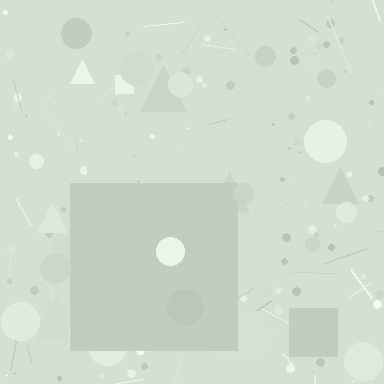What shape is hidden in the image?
A square is hidden in the image.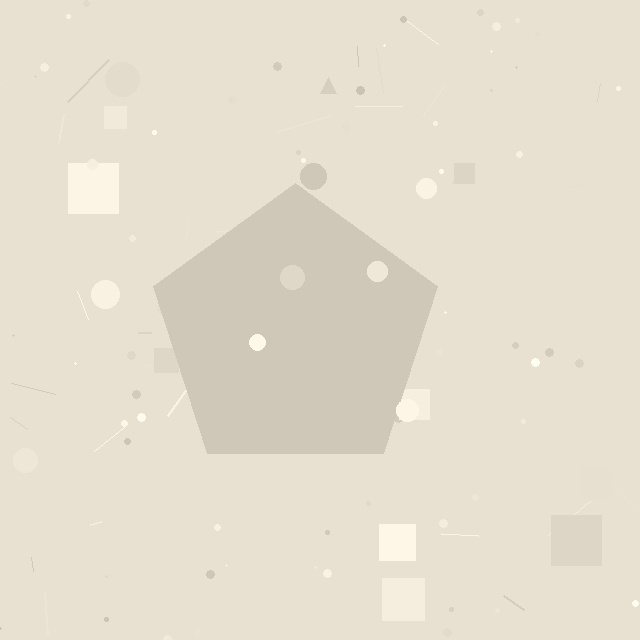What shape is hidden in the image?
A pentagon is hidden in the image.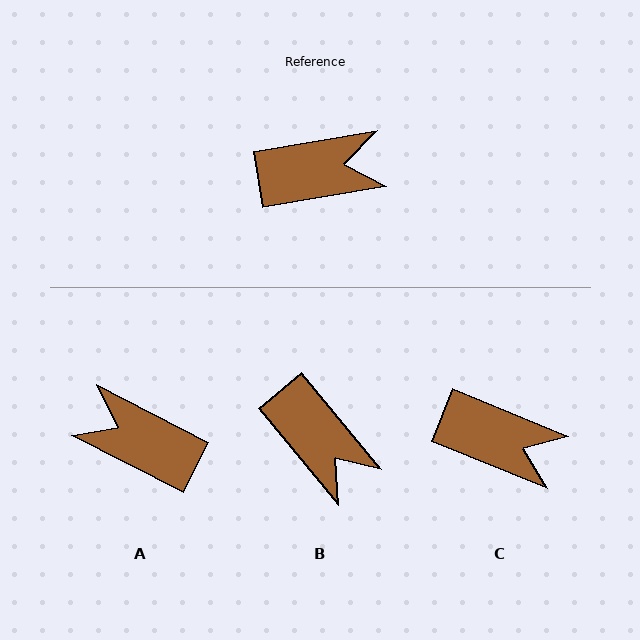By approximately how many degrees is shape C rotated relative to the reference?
Approximately 32 degrees clockwise.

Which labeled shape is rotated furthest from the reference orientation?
A, about 143 degrees away.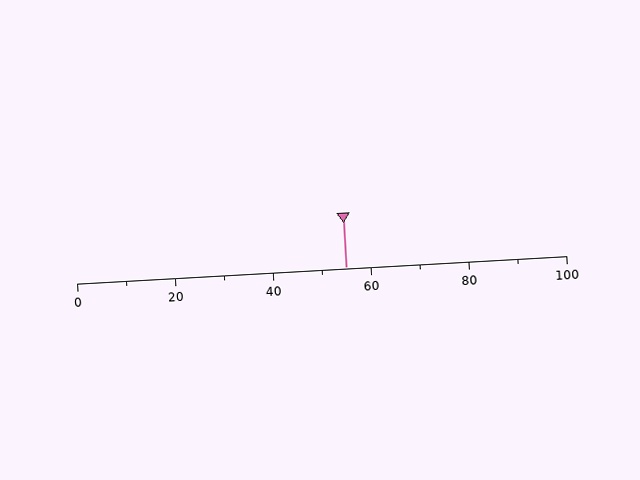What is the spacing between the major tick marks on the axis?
The major ticks are spaced 20 apart.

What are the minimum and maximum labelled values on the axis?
The axis runs from 0 to 100.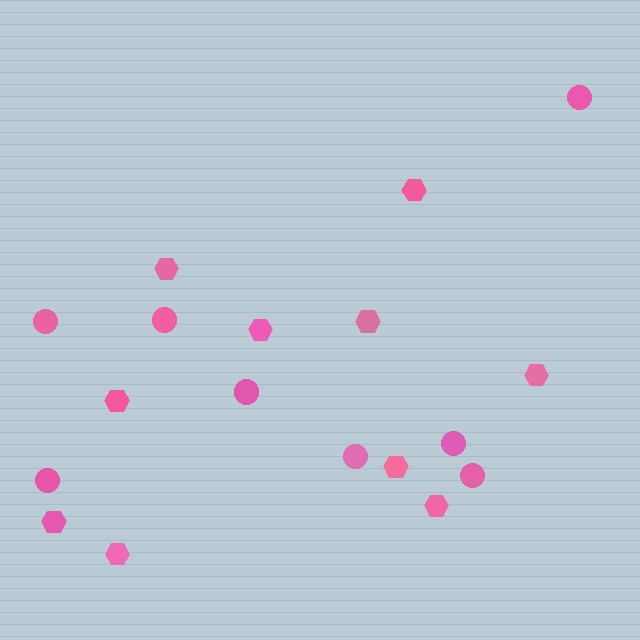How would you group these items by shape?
There are 2 groups: one group of hexagons (10) and one group of circles (8).